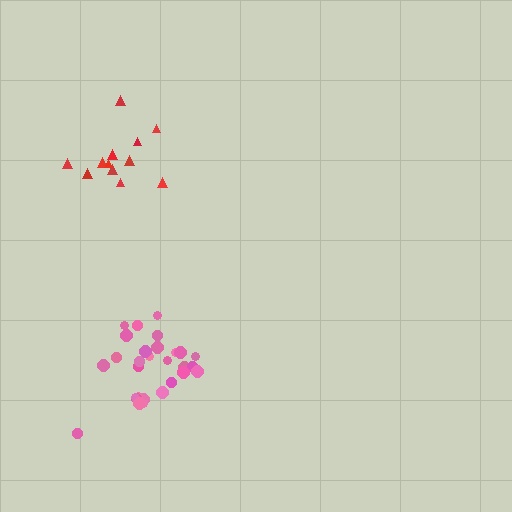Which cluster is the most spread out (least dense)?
Red.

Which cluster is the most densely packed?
Pink.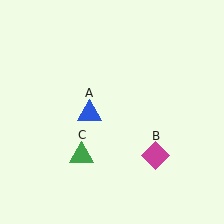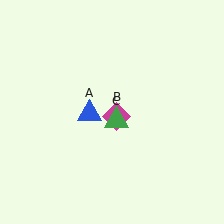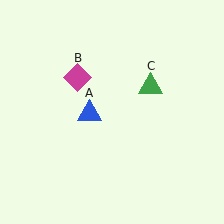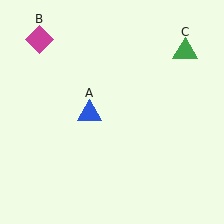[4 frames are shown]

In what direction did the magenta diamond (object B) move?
The magenta diamond (object B) moved up and to the left.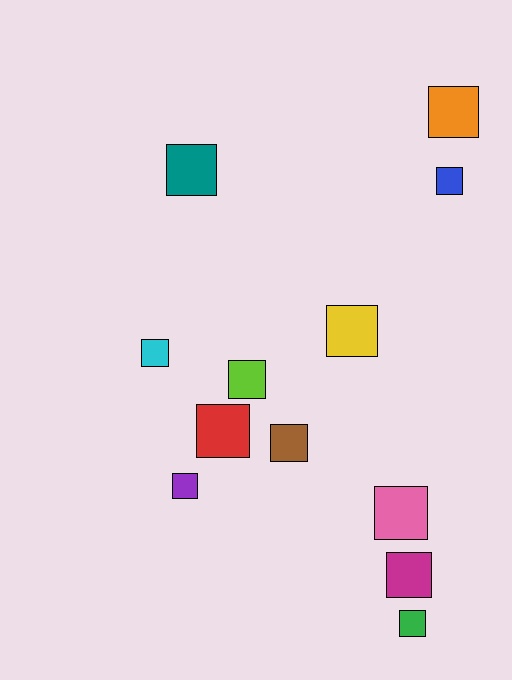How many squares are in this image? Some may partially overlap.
There are 12 squares.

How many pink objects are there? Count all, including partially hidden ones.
There is 1 pink object.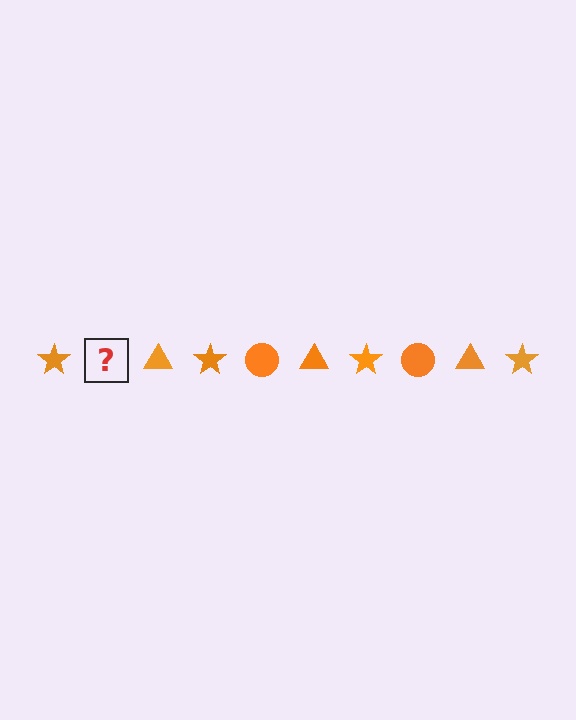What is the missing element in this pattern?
The missing element is an orange circle.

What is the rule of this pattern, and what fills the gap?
The rule is that the pattern cycles through star, circle, triangle shapes in orange. The gap should be filled with an orange circle.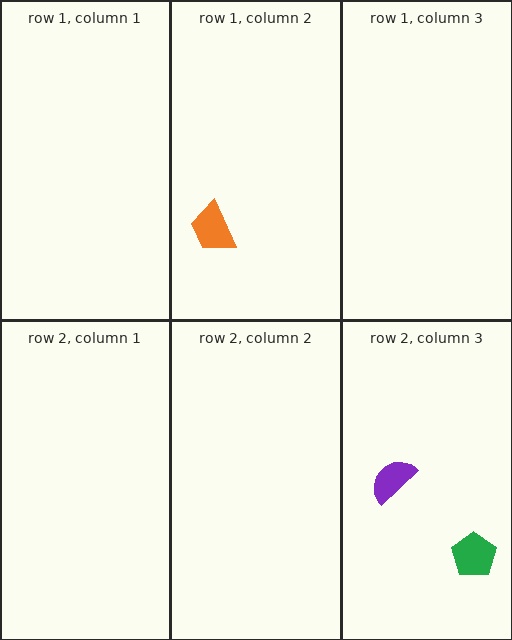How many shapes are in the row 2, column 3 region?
2.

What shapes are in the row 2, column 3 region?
The purple semicircle, the green pentagon.